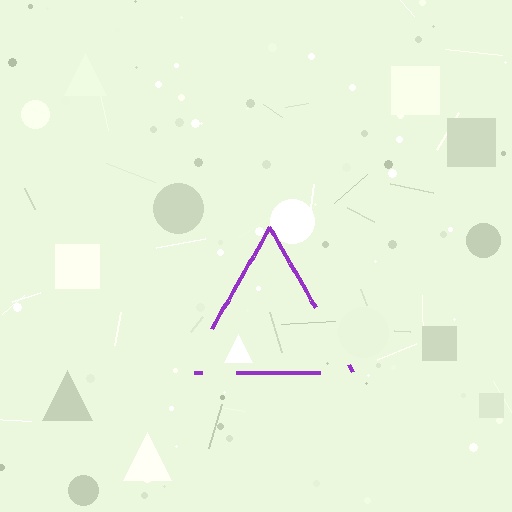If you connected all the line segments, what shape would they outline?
They would outline a triangle.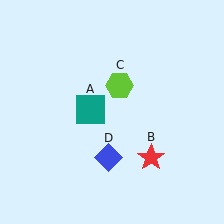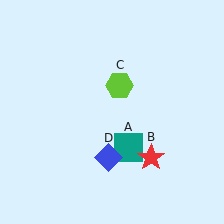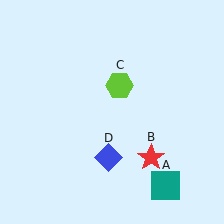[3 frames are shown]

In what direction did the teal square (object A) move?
The teal square (object A) moved down and to the right.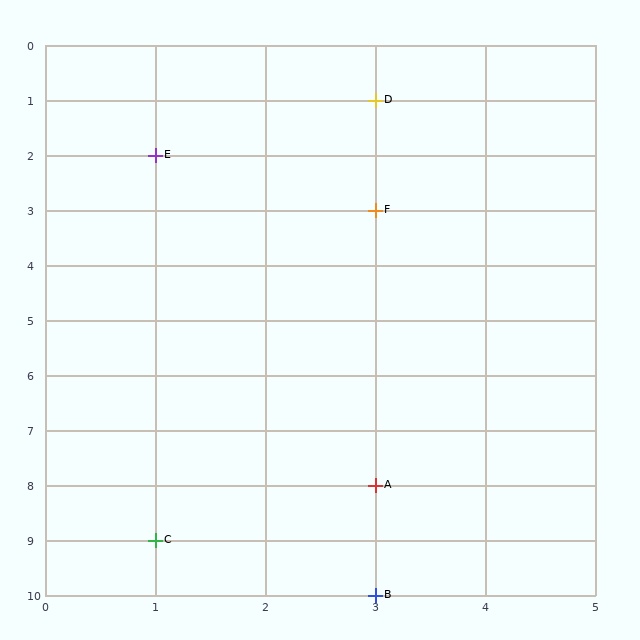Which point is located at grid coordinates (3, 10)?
Point B is at (3, 10).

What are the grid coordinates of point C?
Point C is at grid coordinates (1, 9).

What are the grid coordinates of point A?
Point A is at grid coordinates (3, 8).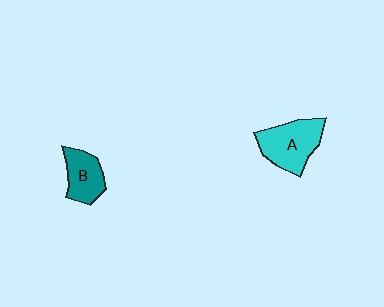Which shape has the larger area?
Shape A (cyan).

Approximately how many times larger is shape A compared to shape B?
Approximately 1.5 times.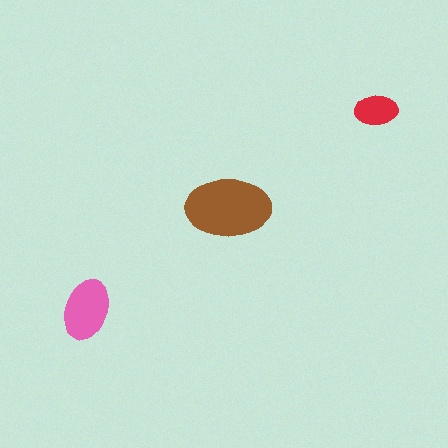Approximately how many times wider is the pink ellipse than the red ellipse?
About 1.5 times wider.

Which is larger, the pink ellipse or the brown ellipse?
The brown one.